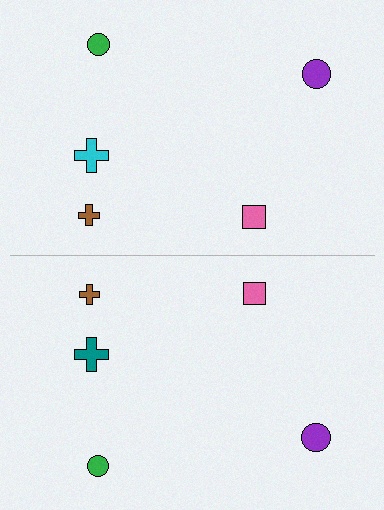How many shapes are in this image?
There are 10 shapes in this image.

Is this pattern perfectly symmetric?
No, the pattern is not perfectly symmetric. The teal cross on the bottom side breaks the symmetry — its mirror counterpart is cyan.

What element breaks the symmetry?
The teal cross on the bottom side breaks the symmetry — its mirror counterpart is cyan.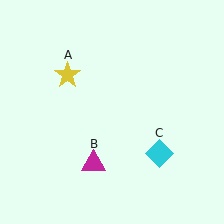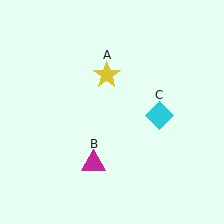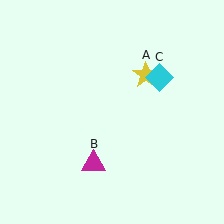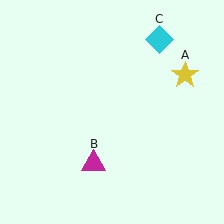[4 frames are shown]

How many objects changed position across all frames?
2 objects changed position: yellow star (object A), cyan diamond (object C).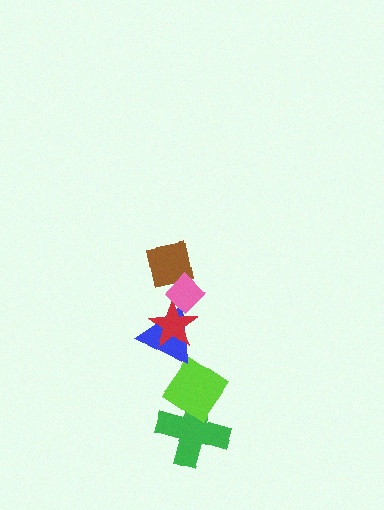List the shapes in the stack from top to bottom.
From top to bottom: the pink diamond, the brown square, the red star, the blue triangle, the lime diamond, the green cross.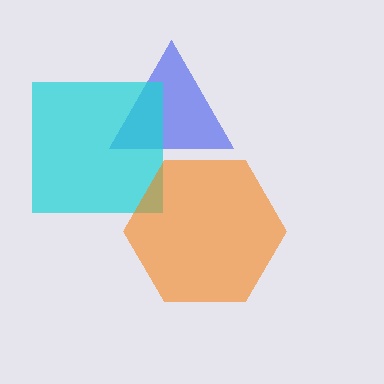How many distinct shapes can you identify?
There are 3 distinct shapes: a blue triangle, a cyan square, an orange hexagon.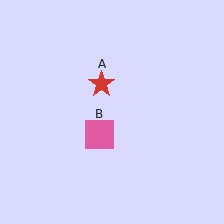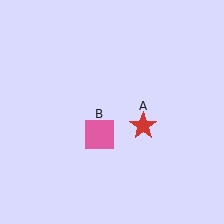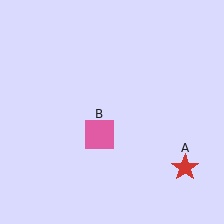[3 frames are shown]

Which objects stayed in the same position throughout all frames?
Pink square (object B) remained stationary.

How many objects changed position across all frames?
1 object changed position: red star (object A).